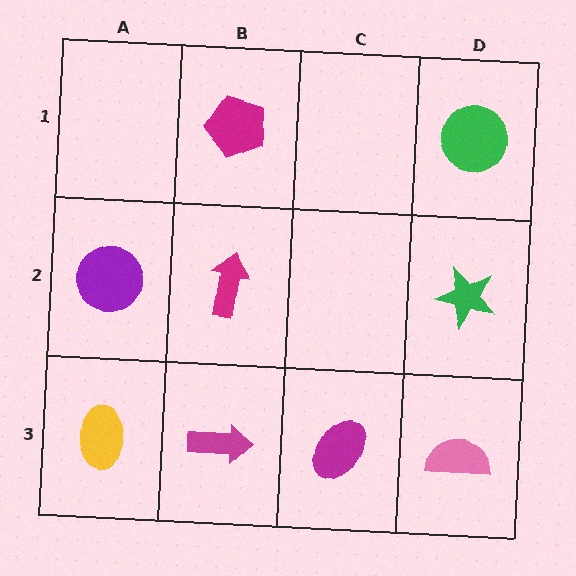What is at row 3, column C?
A magenta ellipse.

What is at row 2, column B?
A magenta arrow.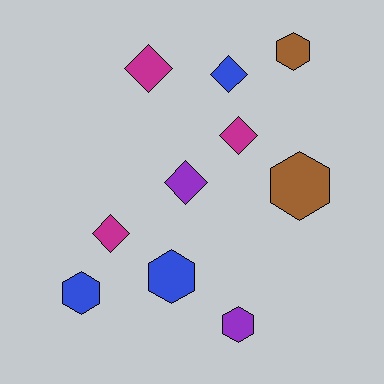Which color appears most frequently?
Blue, with 3 objects.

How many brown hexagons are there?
There are 2 brown hexagons.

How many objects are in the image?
There are 10 objects.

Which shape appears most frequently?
Hexagon, with 5 objects.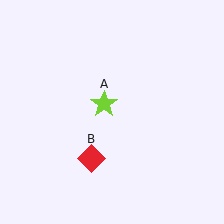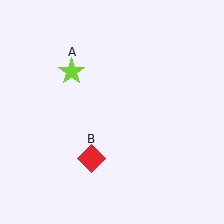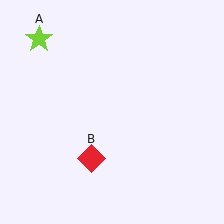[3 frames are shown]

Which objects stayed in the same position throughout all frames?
Red diamond (object B) remained stationary.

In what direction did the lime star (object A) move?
The lime star (object A) moved up and to the left.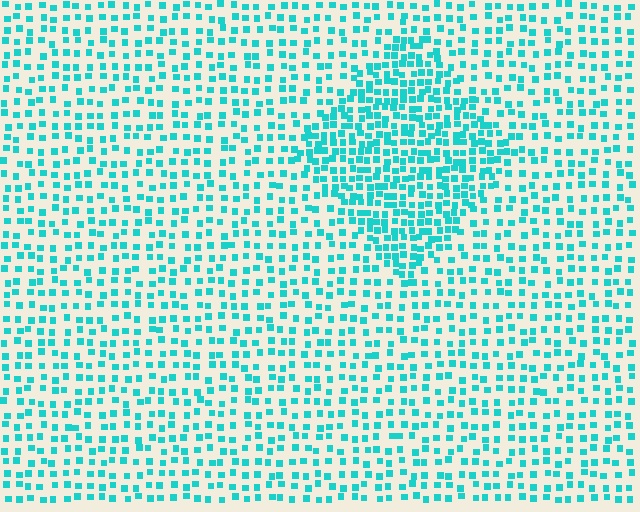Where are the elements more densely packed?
The elements are more densely packed inside the diamond boundary.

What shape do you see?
I see a diamond.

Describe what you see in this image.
The image contains small cyan elements arranged at two different densities. A diamond-shaped region is visible where the elements are more densely packed than the surrounding area.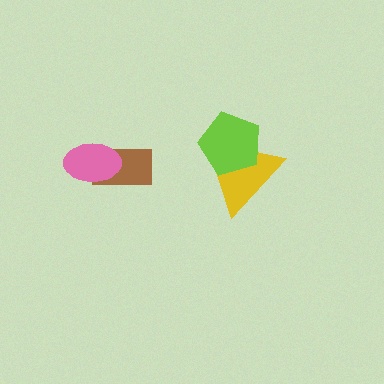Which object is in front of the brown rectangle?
The pink ellipse is in front of the brown rectangle.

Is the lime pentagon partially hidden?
No, no other shape covers it.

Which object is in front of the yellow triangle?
The lime pentagon is in front of the yellow triangle.